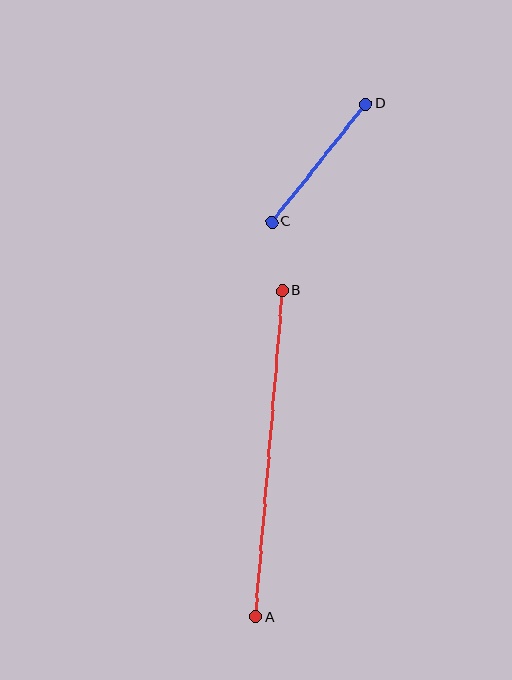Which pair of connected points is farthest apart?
Points A and B are farthest apart.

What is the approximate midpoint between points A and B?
The midpoint is at approximately (269, 454) pixels.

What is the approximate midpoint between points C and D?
The midpoint is at approximately (319, 163) pixels.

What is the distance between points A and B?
The distance is approximately 327 pixels.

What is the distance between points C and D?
The distance is approximately 151 pixels.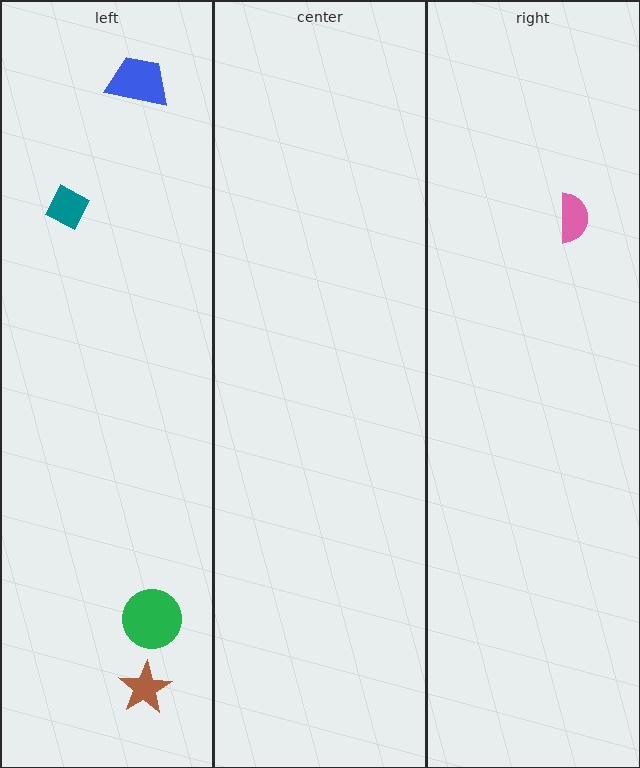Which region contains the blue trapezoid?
The left region.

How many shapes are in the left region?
4.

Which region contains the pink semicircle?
The right region.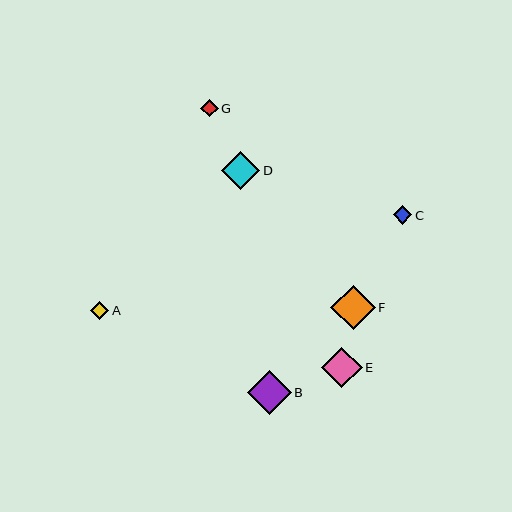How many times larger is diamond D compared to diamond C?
Diamond D is approximately 2.1 times the size of diamond C.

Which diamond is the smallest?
Diamond G is the smallest with a size of approximately 18 pixels.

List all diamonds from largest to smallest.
From largest to smallest: F, B, E, D, C, A, G.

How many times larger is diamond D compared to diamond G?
Diamond D is approximately 2.2 times the size of diamond G.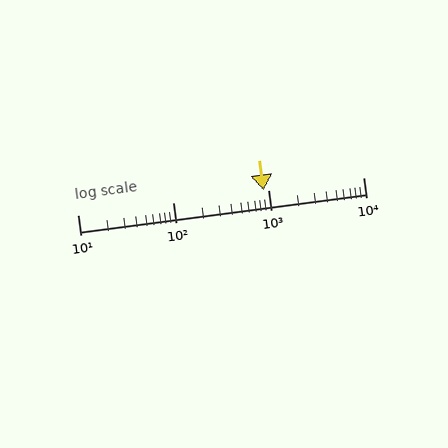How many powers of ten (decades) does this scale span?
The scale spans 3 decades, from 10 to 10000.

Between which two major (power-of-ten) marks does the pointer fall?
The pointer is between 100 and 1000.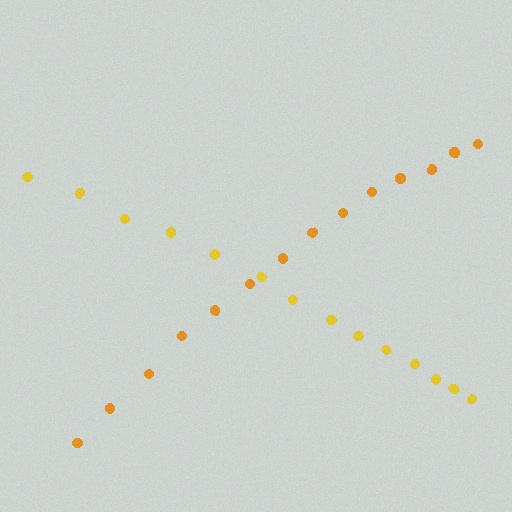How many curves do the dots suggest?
There are 2 distinct paths.